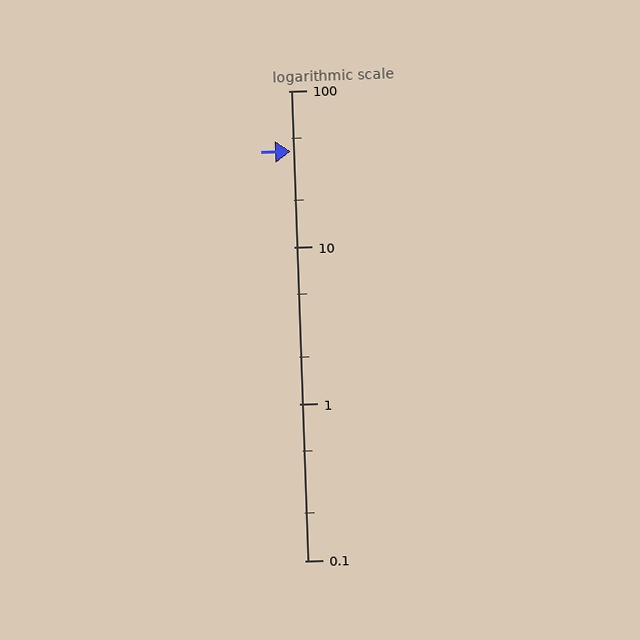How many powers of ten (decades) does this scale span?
The scale spans 3 decades, from 0.1 to 100.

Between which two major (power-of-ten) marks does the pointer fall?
The pointer is between 10 and 100.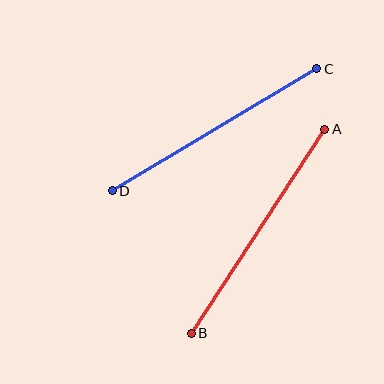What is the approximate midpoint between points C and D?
The midpoint is at approximately (215, 130) pixels.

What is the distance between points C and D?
The distance is approximately 238 pixels.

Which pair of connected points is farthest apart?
Points A and B are farthest apart.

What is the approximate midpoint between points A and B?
The midpoint is at approximately (258, 231) pixels.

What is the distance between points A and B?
The distance is approximately 244 pixels.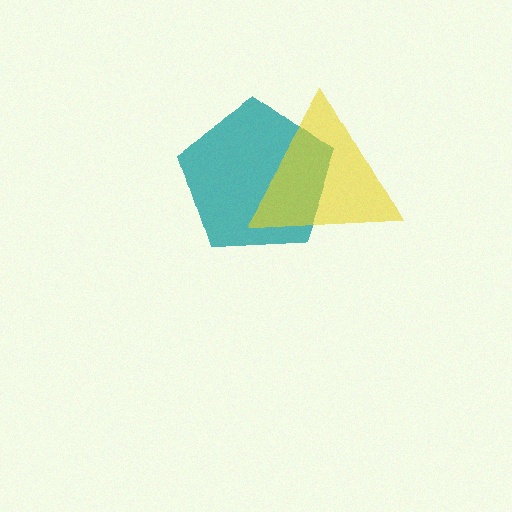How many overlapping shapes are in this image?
There are 2 overlapping shapes in the image.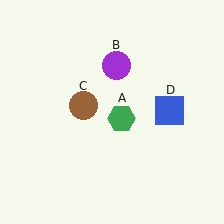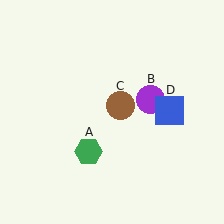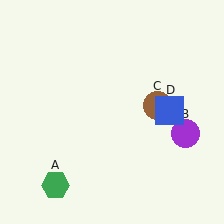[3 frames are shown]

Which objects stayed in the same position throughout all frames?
Blue square (object D) remained stationary.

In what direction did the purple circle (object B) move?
The purple circle (object B) moved down and to the right.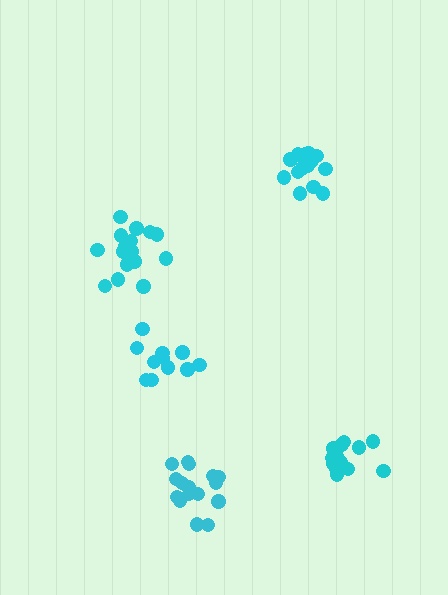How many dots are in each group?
Group 1: 16 dots, Group 2: 14 dots, Group 3: 11 dots, Group 4: 16 dots, Group 5: 16 dots (73 total).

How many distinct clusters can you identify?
There are 5 distinct clusters.